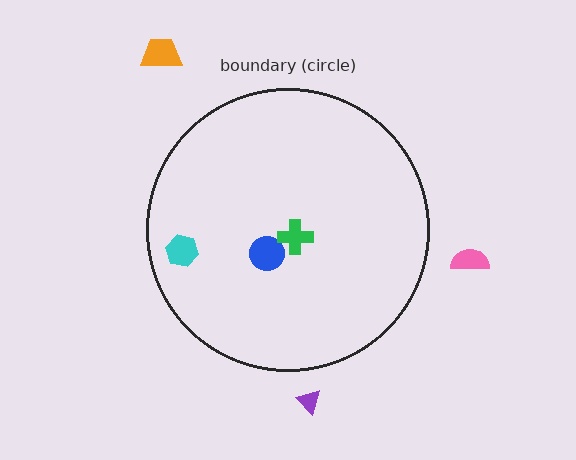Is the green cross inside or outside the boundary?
Inside.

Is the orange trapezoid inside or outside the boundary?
Outside.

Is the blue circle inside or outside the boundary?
Inside.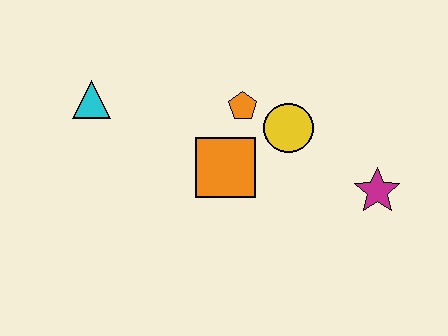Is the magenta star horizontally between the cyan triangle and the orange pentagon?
No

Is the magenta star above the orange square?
No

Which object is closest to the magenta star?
The yellow circle is closest to the magenta star.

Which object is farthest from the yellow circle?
The cyan triangle is farthest from the yellow circle.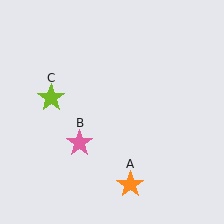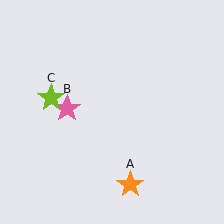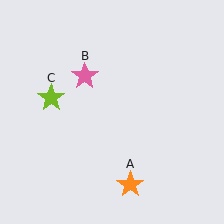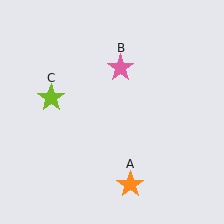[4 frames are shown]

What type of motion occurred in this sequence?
The pink star (object B) rotated clockwise around the center of the scene.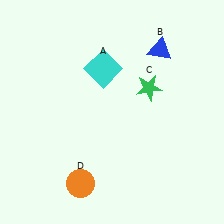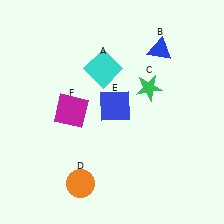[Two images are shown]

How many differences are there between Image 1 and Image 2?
There are 2 differences between the two images.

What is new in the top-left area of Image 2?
A magenta square (F) was added in the top-left area of Image 2.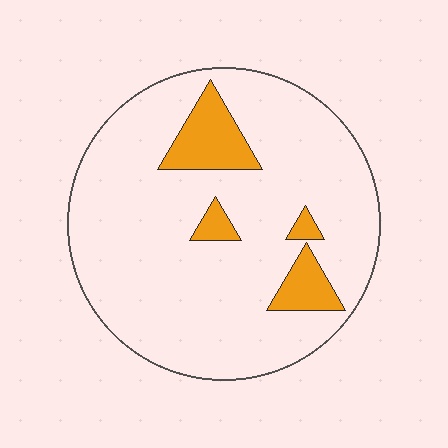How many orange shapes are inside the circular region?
4.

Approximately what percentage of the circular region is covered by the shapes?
Approximately 10%.